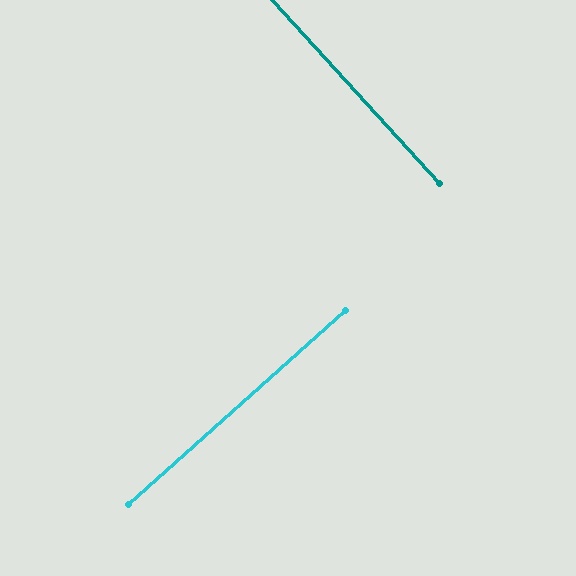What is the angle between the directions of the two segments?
Approximately 90 degrees.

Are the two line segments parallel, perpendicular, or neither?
Perpendicular — they meet at approximately 90°.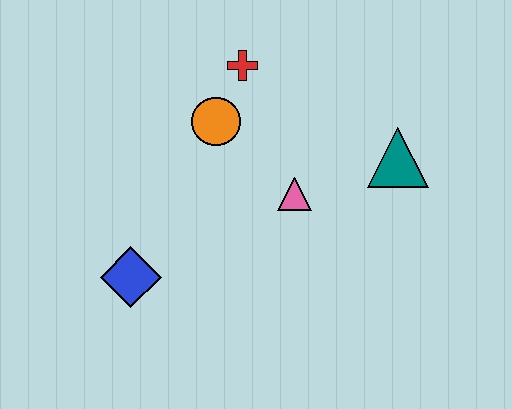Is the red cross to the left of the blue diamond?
No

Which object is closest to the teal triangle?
The pink triangle is closest to the teal triangle.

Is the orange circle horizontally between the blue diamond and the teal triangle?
Yes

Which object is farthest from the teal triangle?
The blue diamond is farthest from the teal triangle.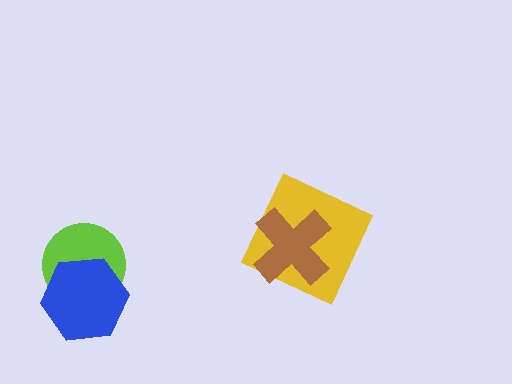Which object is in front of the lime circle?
The blue hexagon is in front of the lime circle.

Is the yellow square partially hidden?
Yes, it is partially covered by another shape.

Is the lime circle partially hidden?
Yes, it is partially covered by another shape.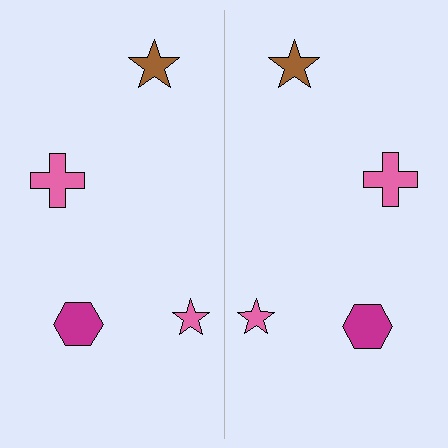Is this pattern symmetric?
Yes, this pattern has bilateral (reflection) symmetry.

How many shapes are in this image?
There are 8 shapes in this image.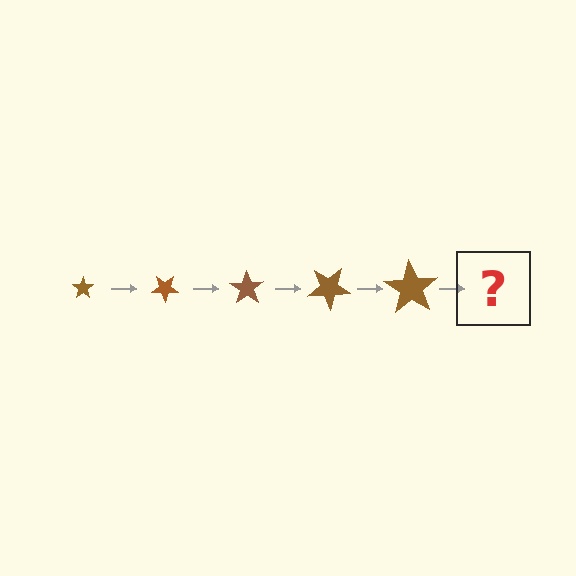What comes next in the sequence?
The next element should be a star, larger than the previous one and rotated 175 degrees from the start.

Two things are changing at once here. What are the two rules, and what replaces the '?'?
The two rules are that the star grows larger each step and it rotates 35 degrees each step. The '?' should be a star, larger than the previous one and rotated 175 degrees from the start.